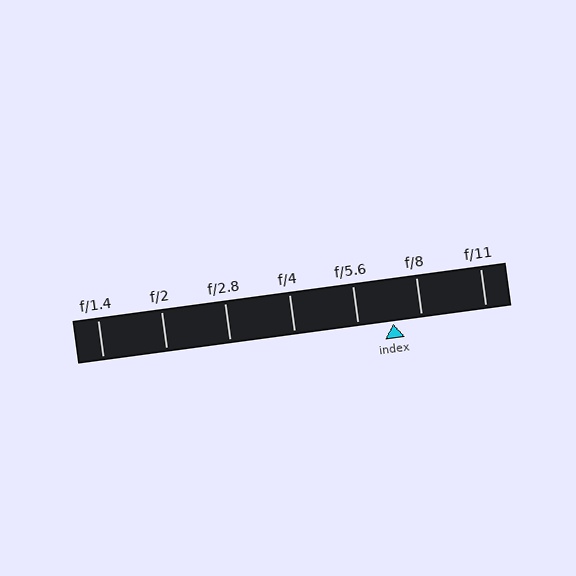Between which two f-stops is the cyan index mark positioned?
The index mark is between f/5.6 and f/8.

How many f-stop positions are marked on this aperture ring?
There are 7 f-stop positions marked.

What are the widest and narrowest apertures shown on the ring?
The widest aperture shown is f/1.4 and the narrowest is f/11.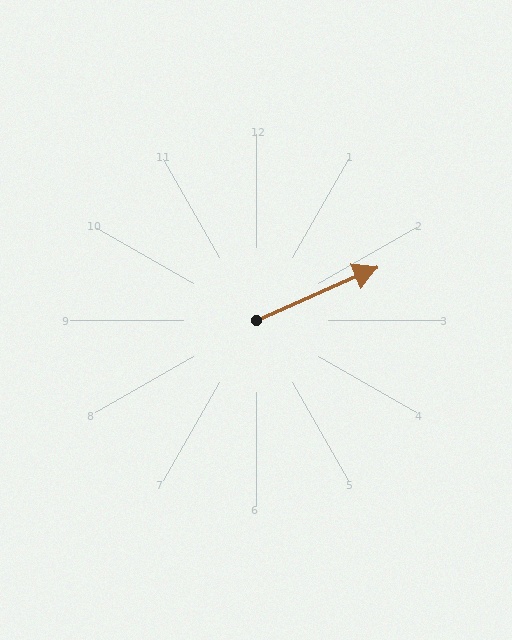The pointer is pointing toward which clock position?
Roughly 2 o'clock.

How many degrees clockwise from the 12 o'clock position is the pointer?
Approximately 66 degrees.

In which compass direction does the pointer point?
Northeast.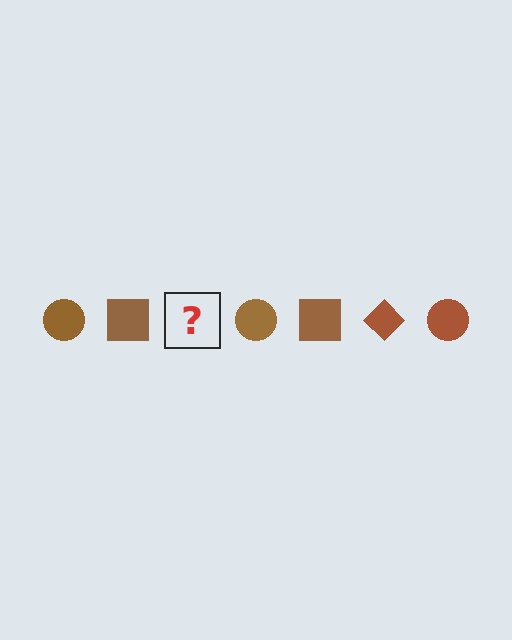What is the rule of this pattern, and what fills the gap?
The rule is that the pattern cycles through circle, square, diamond shapes in brown. The gap should be filled with a brown diamond.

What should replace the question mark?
The question mark should be replaced with a brown diamond.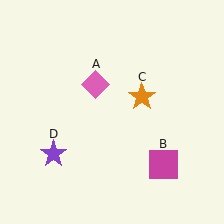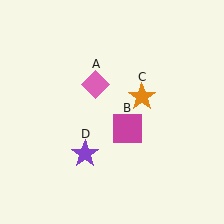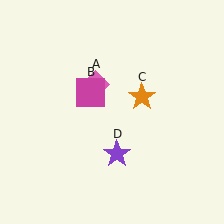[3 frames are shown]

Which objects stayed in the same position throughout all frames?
Pink diamond (object A) and orange star (object C) remained stationary.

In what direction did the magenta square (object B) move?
The magenta square (object B) moved up and to the left.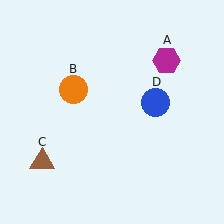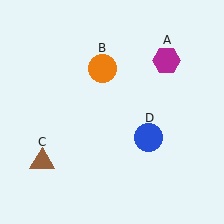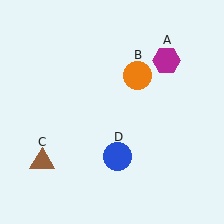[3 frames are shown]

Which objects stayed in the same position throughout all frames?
Magenta hexagon (object A) and brown triangle (object C) remained stationary.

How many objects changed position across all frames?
2 objects changed position: orange circle (object B), blue circle (object D).